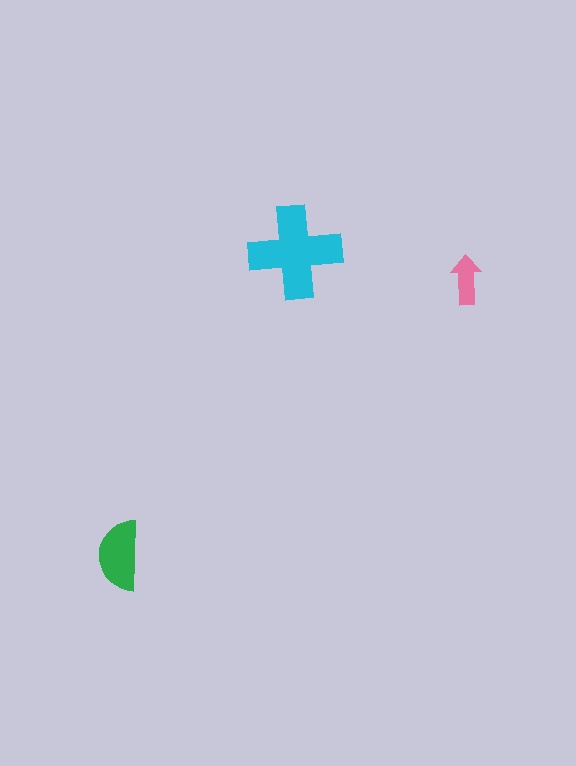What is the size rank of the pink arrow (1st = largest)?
3rd.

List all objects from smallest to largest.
The pink arrow, the green semicircle, the cyan cross.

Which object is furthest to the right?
The pink arrow is rightmost.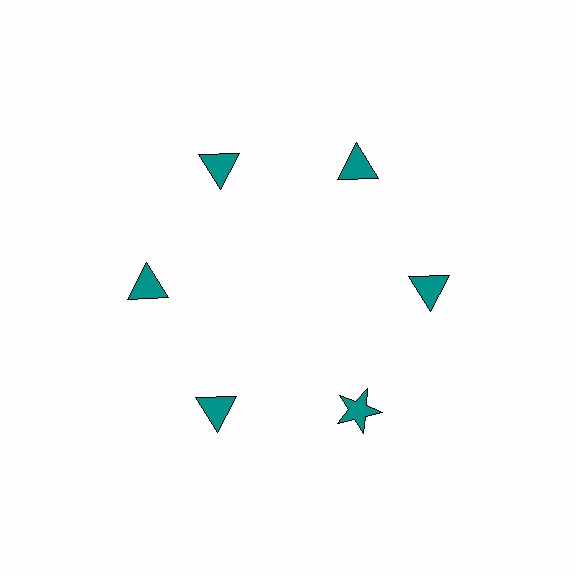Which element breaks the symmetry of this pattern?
The teal star at roughly the 5 o'clock position breaks the symmetry. All other shapes are teal triangles.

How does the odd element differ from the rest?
It has a different shape: star instead of triangle.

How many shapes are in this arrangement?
There are 6 shapes arranged in a ring pattern.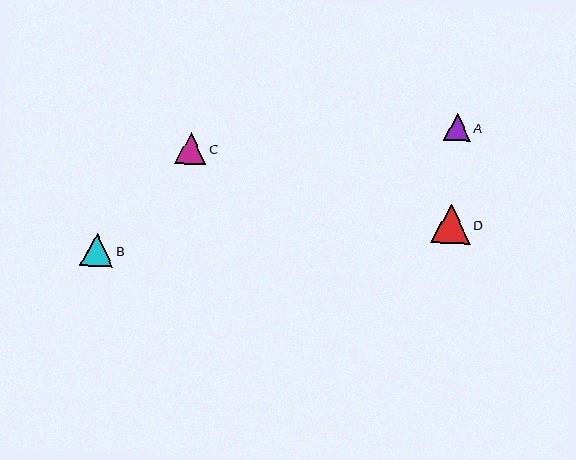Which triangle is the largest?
Triangle D is the largest with a size of approximately 39 pixels.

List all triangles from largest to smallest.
From largest to smallest: D, B, C, A.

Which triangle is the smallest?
Triangle A is the smallest with a size of approximately 27 pixels.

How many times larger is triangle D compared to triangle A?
Triangle D is approximately 1.5 times the size of triangle A.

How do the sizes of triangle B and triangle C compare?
Triangle B and triangle C are approximately the same size.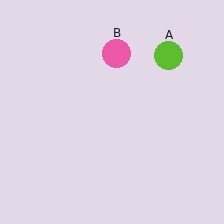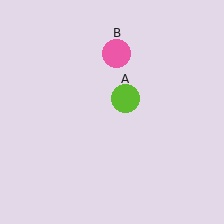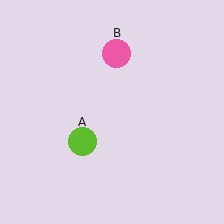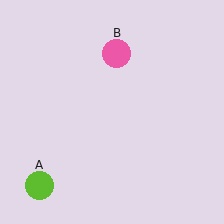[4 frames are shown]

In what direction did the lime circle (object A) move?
The lime circle (object A) moved down and to the left.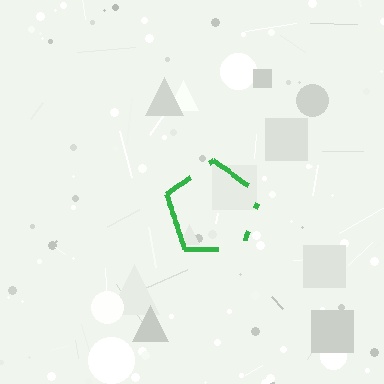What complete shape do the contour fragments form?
The contour fragments form a pentagon.